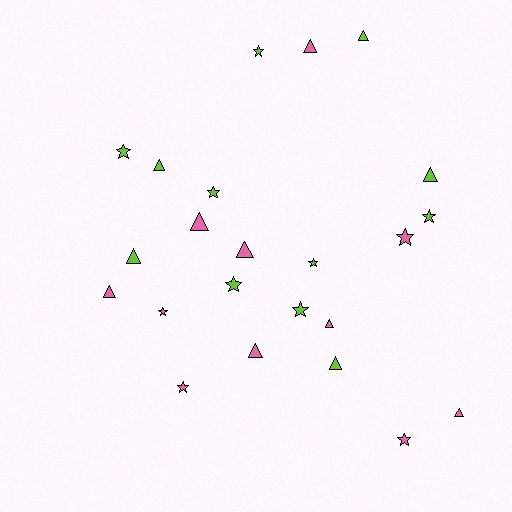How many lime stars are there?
There are 7 lime stars.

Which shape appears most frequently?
Triangle, with 12 objects.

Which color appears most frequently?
Lime, with 12 objects.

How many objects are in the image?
There are 23 objects.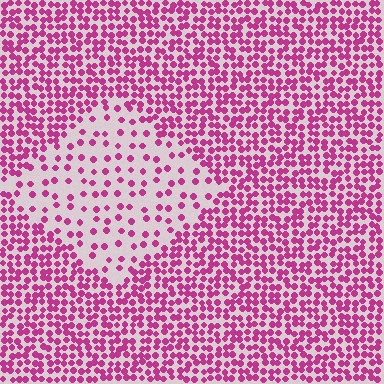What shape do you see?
I see a diamond.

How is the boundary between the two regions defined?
The boundary is defined by a change in element density (approximately 2.7x ratio). All elements are the same color, size, and shape.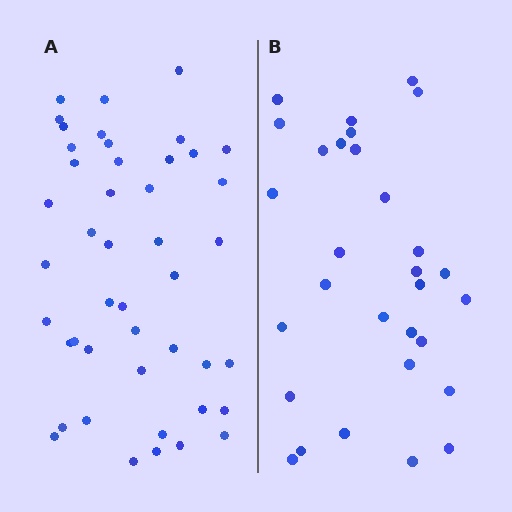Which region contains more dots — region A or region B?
Region A (the left region) has more dots.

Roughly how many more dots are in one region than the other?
Region A has approximately 15 more dots than region B.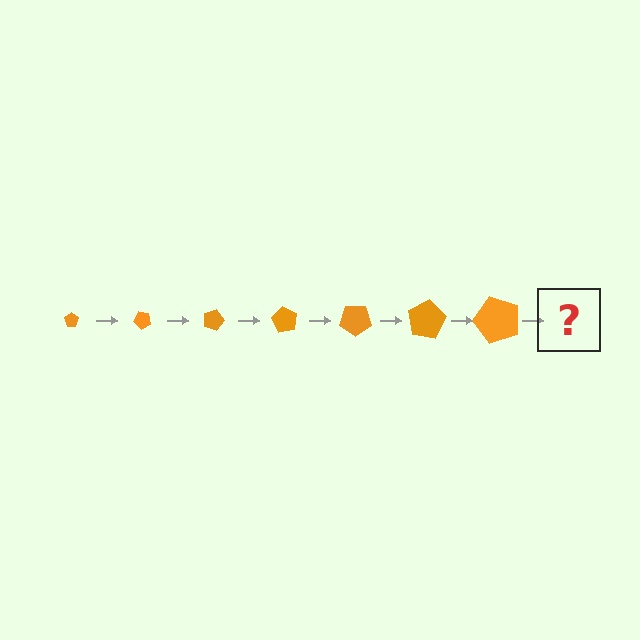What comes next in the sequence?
The next element should be a pentagon, larger than the previous one and rotated 315 degrees from the start.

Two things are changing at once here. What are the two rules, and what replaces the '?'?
The two rules are that the pentagon grows larger each step and it rotates 45 degrees each step. The '?' should be a pentagon, larger than the previous one and rotated 315 degrees from the start.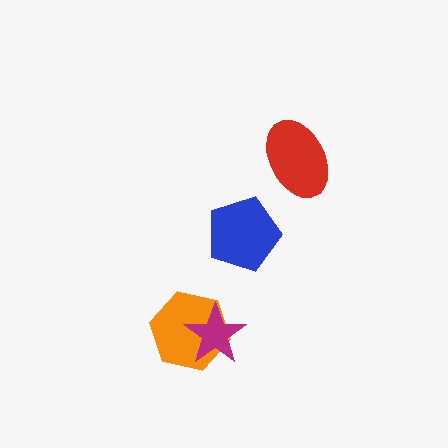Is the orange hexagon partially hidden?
Yes, it is partially covered by another shape.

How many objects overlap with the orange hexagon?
1 object overlaps with the orange hexagon.